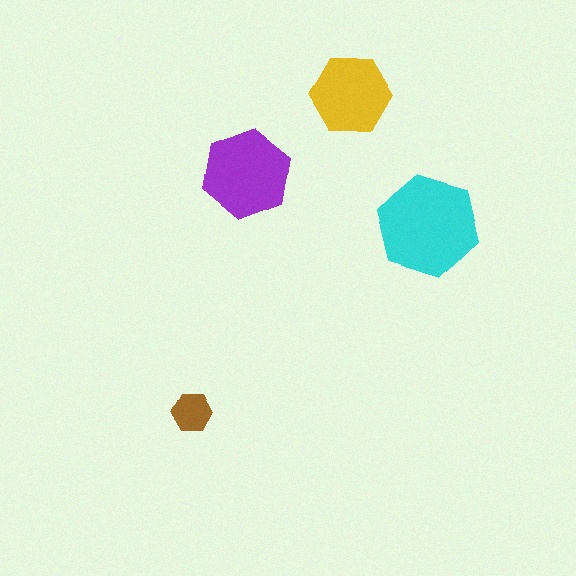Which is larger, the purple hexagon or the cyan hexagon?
The cyan one.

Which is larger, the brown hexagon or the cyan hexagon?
The cyan one.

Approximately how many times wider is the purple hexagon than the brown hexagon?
About 2 times wider.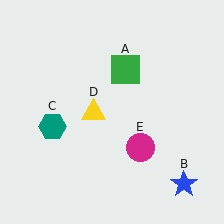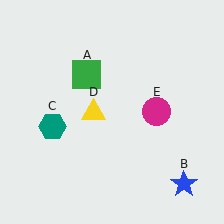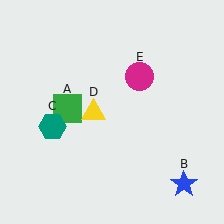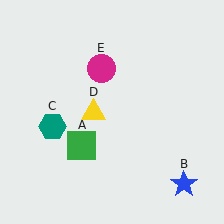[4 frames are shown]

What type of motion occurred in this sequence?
The green square (object A), magenta circle (object E) rotated counterclockwise around the center of the scene.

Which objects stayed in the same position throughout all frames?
Blue star (object B) and teal hexagon (object C) and yellow triangle (object D) remained stationary.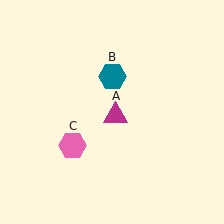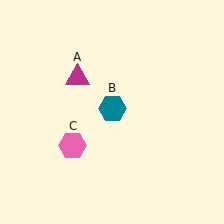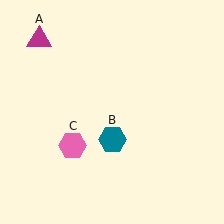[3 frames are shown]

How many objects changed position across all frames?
2 objects changed position: magenta triangle (object A), teal hexagon (object B).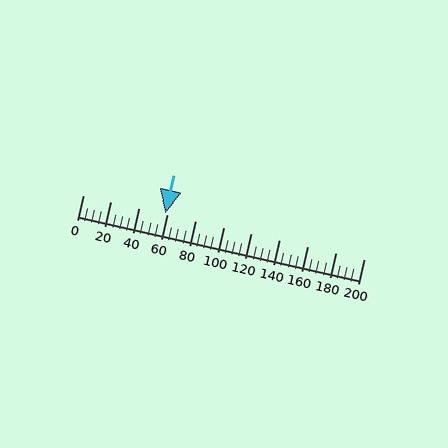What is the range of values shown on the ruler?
The ruler shows values from 0 to 200.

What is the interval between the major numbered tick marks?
The major tick marks are spaced 20 units apart.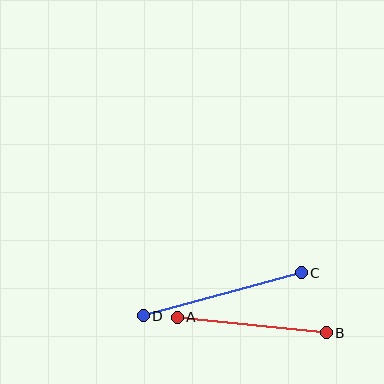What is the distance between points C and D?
The distance is approximately 164 pixels.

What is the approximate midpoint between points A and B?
The midpoint is at approximately (252, 325) pixels.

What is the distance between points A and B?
The distance is approximately 150 pixels.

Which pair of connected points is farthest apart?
Points C and D are farthest apart.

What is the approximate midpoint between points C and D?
The midpoint is at approximately (222, 294) pixels.